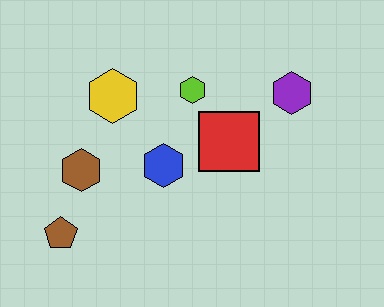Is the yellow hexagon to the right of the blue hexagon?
No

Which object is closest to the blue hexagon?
The red square is closest to the blue hexagon.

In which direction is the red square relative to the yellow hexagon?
The red square is to the right of the yellow hexagon.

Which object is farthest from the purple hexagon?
The brown pentagon is farthest from the purple hexagon.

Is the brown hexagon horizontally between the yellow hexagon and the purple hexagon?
No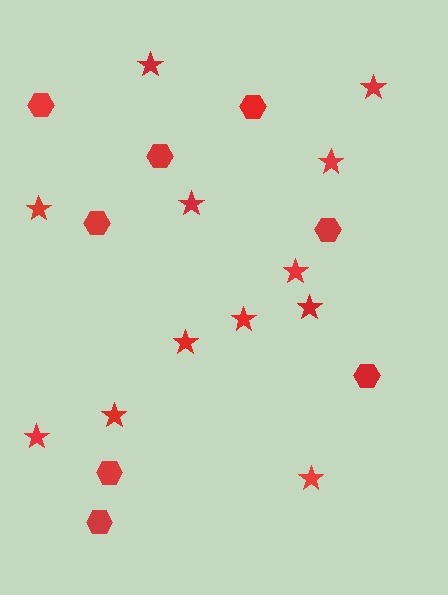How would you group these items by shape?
There are 2 groups: one group of hexagons (8) and one group of stars (12).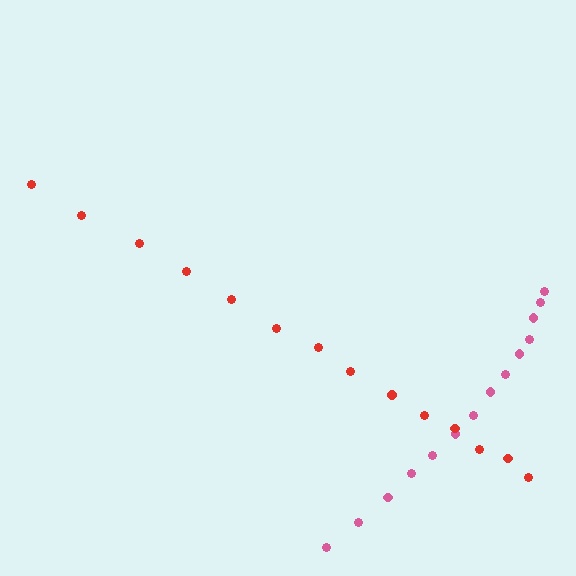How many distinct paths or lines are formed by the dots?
There are 2 distinct paths.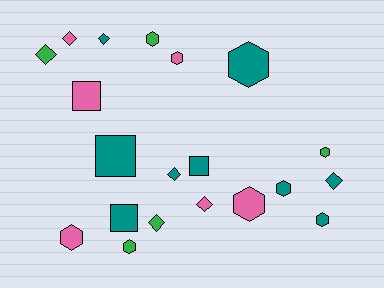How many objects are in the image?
There are 20 objects.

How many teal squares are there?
There are 3 teal squares.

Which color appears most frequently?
Teal, with 9 objects.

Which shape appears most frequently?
Hexagon, with 9 objects.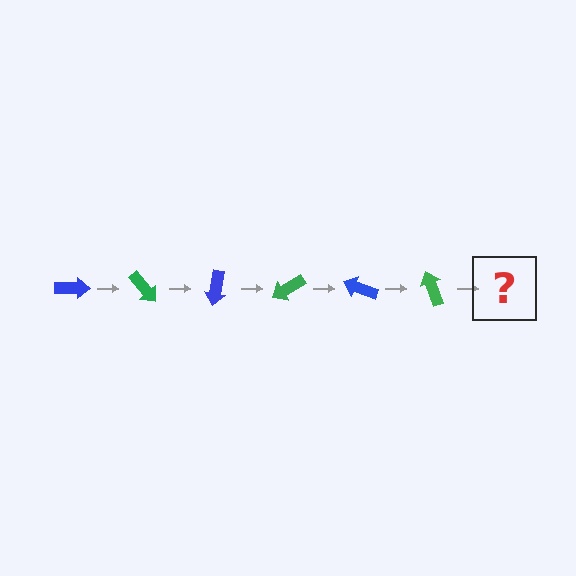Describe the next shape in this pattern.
It should be a blue arrow, rotated 300 degrees from the start.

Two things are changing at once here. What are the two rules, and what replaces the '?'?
The two rules are that it rotates 50 degrees each step and the color cycles through blue and green. The '?' should be a blue arrow, rotated 300 degrees from the start.